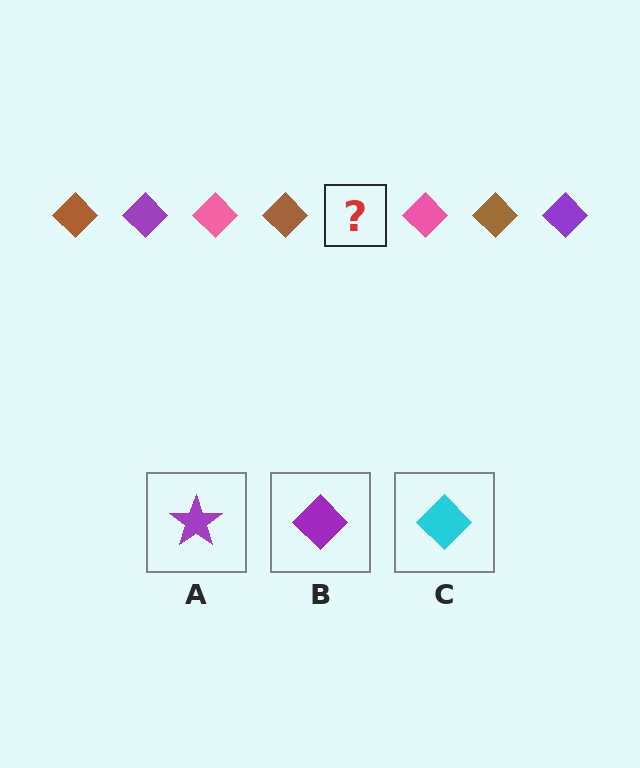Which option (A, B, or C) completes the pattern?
B.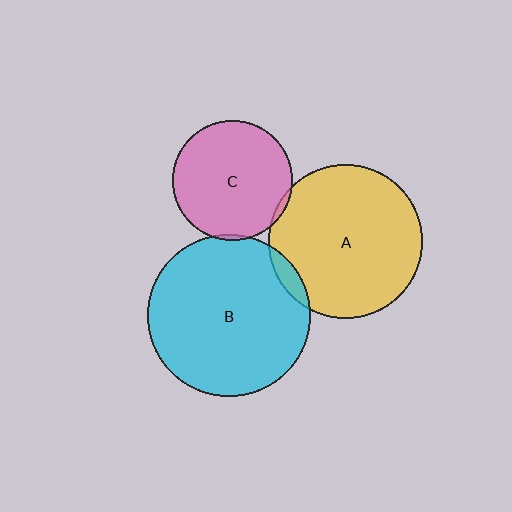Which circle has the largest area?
Circle B (cyan).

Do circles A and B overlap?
Yes.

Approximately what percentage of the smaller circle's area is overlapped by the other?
Approximately 5%.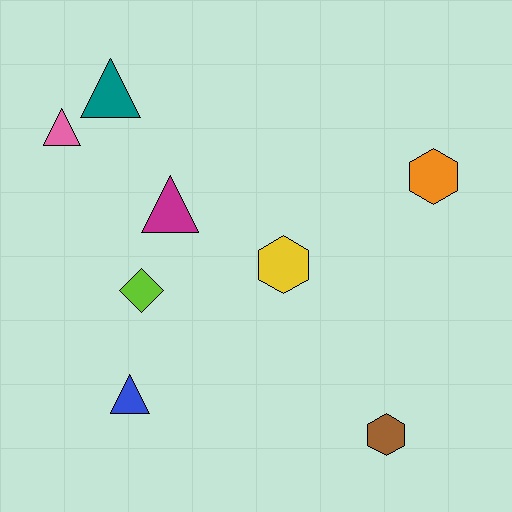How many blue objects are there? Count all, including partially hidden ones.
There is 1 blue object.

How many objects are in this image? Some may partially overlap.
There are 8 objects.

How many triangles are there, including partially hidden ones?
There are 4 triangles.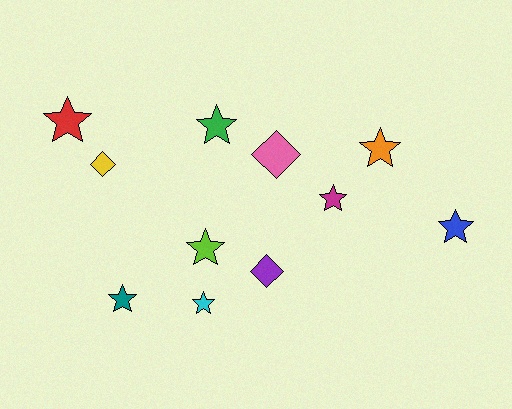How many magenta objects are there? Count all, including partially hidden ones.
There is 1 magenta object.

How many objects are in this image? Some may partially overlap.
There are 11 objects.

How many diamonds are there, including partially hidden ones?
There are 3 diamonds.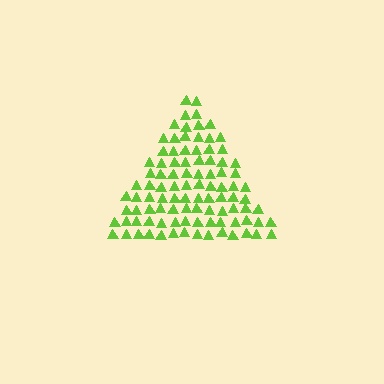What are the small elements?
The small elements are triangles.